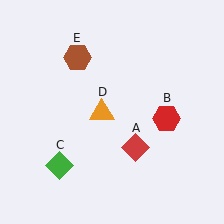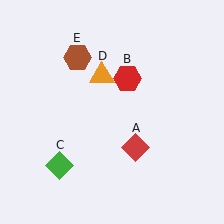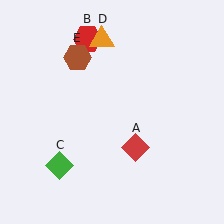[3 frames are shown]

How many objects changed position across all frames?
2 objects changed position: red hexagon (object B), orange triangle (object D).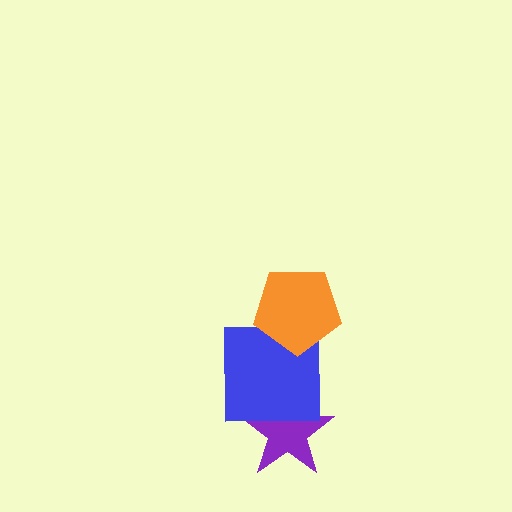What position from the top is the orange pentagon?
The orange pentagon is 1st from the top.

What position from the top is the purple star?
The purple star is 3rd from the top.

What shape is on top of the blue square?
The orange pentagon is on top of the blue square.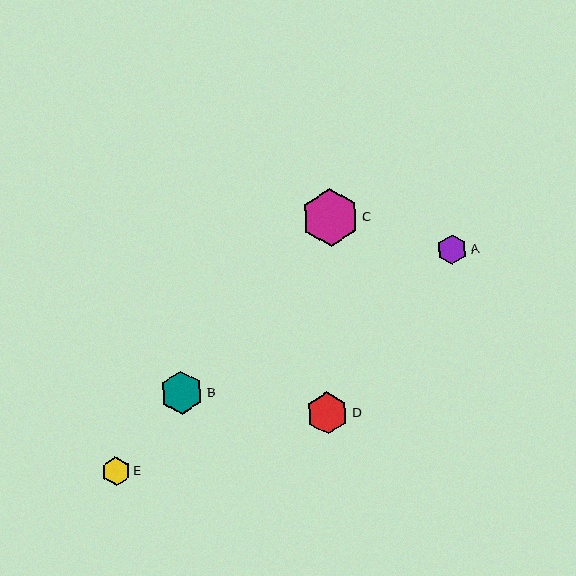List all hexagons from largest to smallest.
From largest to smallest: C, B, D, A, E.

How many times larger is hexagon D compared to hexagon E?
Hexagon D is approximately 1.5 times the size of hexagon E.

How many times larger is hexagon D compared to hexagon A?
Hexagon D is approximately 1.4 times the size of hexagon A.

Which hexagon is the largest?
Hexagon C is the largest with a size of approximately 57 pixels.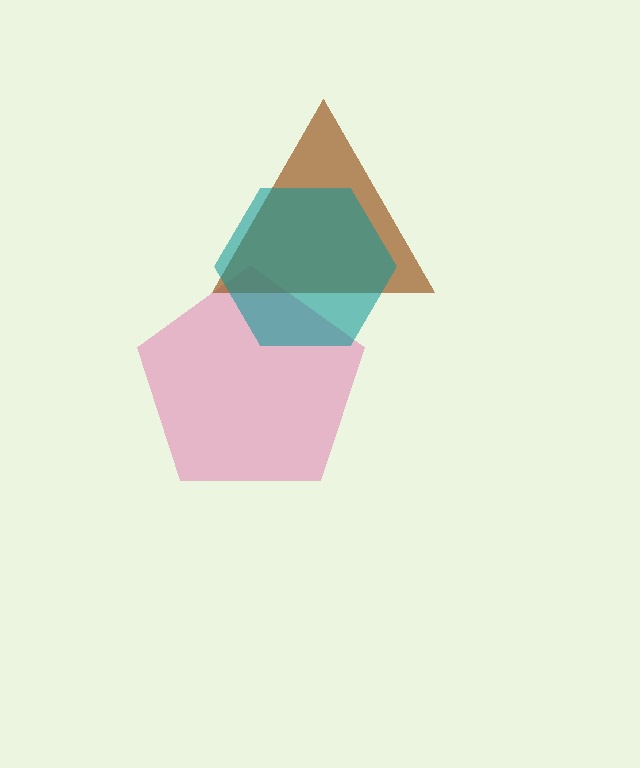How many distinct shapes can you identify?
There are 3 distinct shapes: a pink pentagon, a brown triangle, a teal hexagon.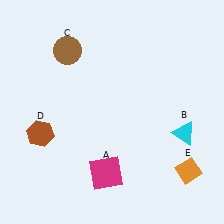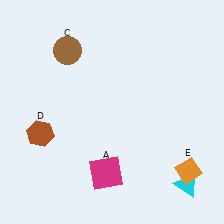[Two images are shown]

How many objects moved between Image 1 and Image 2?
1 object moved between the two images.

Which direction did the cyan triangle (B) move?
The cyan triangle (B) moved down.